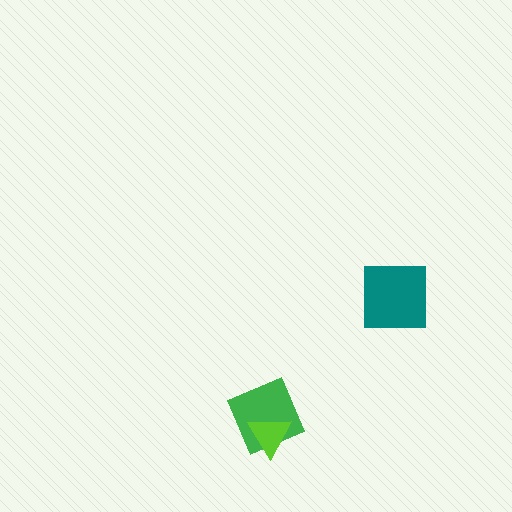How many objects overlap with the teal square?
0 objects overlap with the teal square.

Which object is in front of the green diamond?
The lime triangle is in front of the green diamond.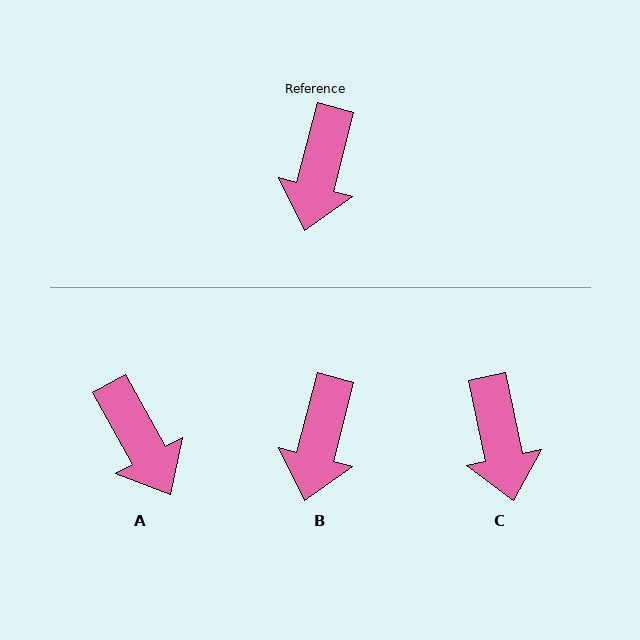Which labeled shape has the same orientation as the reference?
B.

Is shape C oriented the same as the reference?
No, it is off by about 26 degrees.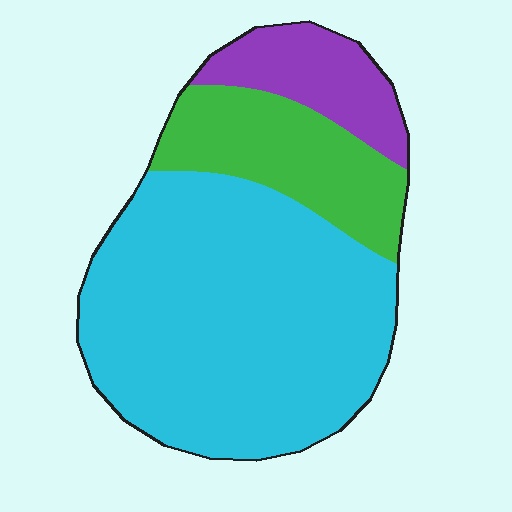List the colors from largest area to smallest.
From largest to smallest: cyan, green, purple.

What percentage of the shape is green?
Green takes up about one fifth (1/5) of the shape.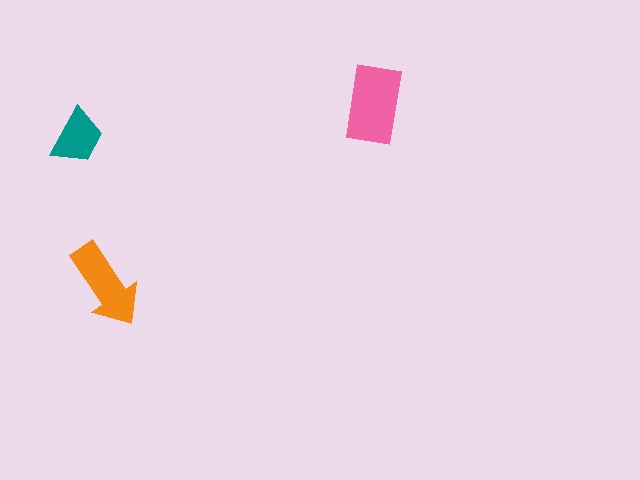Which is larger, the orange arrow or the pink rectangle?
The pink rectangle.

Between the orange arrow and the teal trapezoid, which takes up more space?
The orange arrow.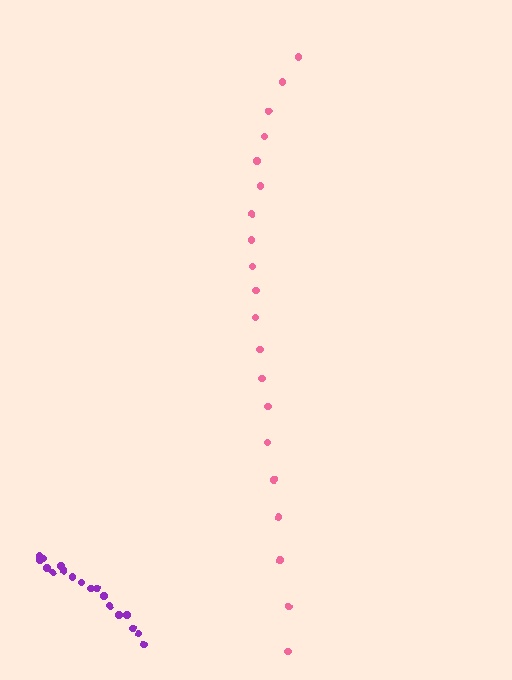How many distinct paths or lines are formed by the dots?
There are 2 distinct paths.